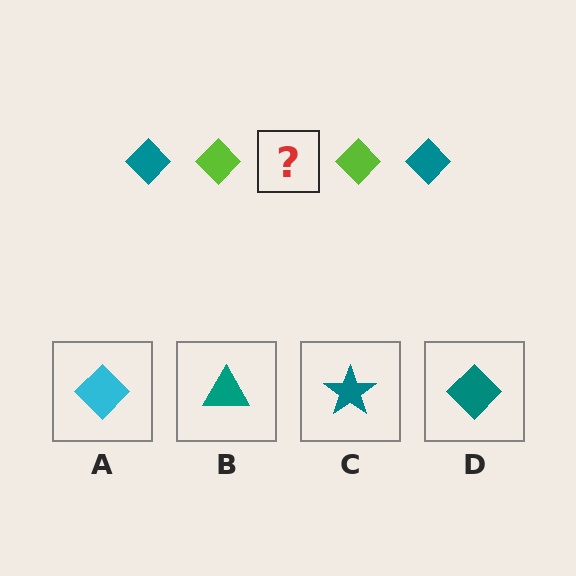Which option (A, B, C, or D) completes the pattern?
D.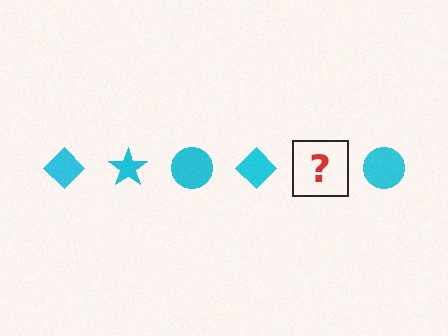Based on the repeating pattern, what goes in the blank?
The blank should be a cyan star.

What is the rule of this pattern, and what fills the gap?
The rule is that the pattern cycles through diamond, star, circle shapes in cyan. The gap should be filled with a cyan star.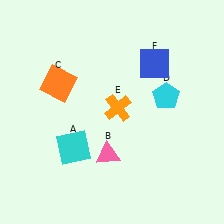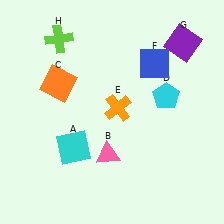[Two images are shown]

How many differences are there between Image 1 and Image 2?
There are 2 differences between the two images.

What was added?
A purple square (G), a lime cross (H) were added in Image 2.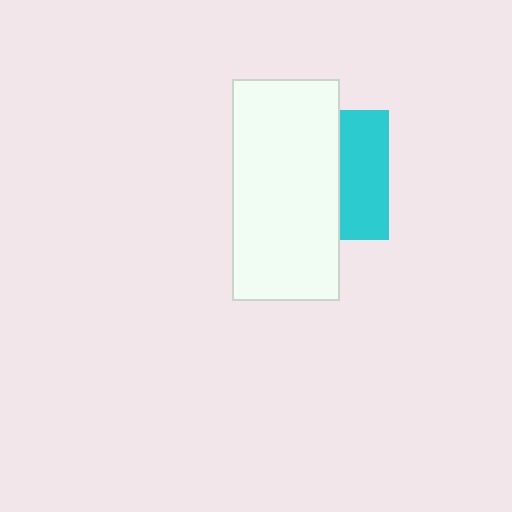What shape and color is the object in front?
The object in front is a white rectangle.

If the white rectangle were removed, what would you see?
You would see the complete cyan square.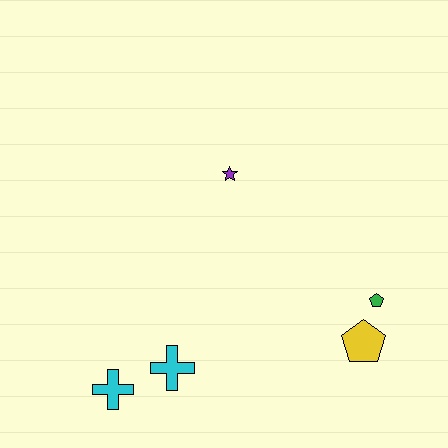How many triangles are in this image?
There are no triangles.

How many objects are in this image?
There are 5 objects.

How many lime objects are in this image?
There are no lime objects.